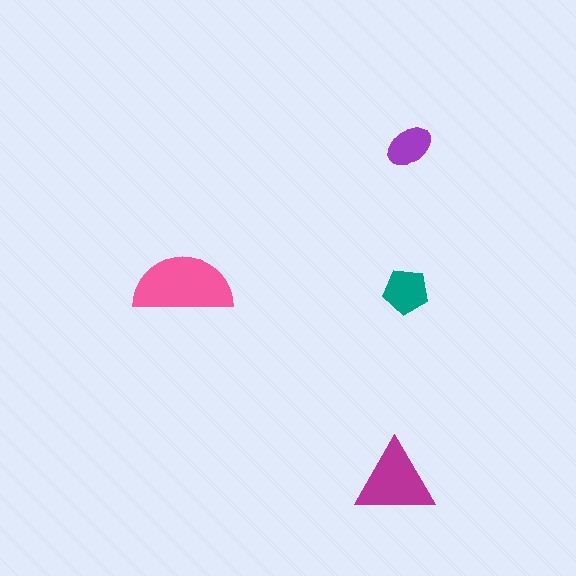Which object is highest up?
The purple ellipse is topmost.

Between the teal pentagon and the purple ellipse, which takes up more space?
The teal pentagon.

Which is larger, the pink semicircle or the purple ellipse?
The pink semicircle.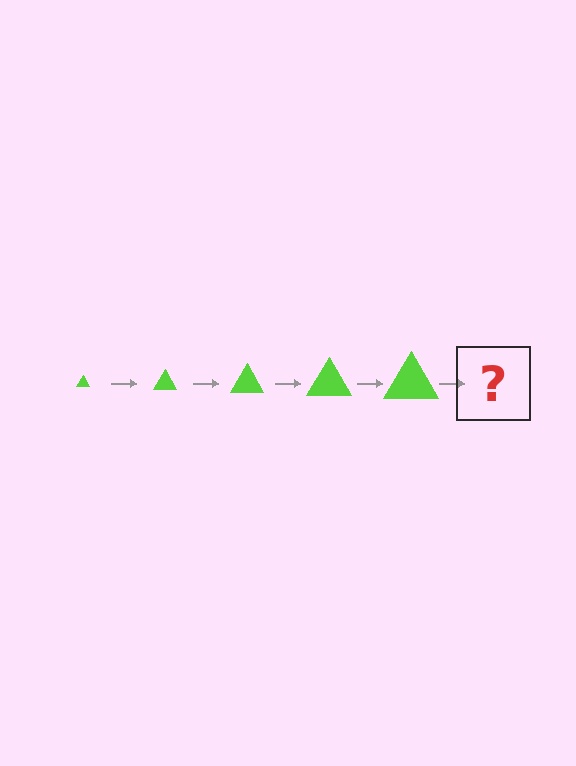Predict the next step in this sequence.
The next step is a lime triangle, larger than the previous one.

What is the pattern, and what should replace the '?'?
The pattern is that the triangle gets progressively larger each step. The '?' should be a lime triangle, larger than the previous one.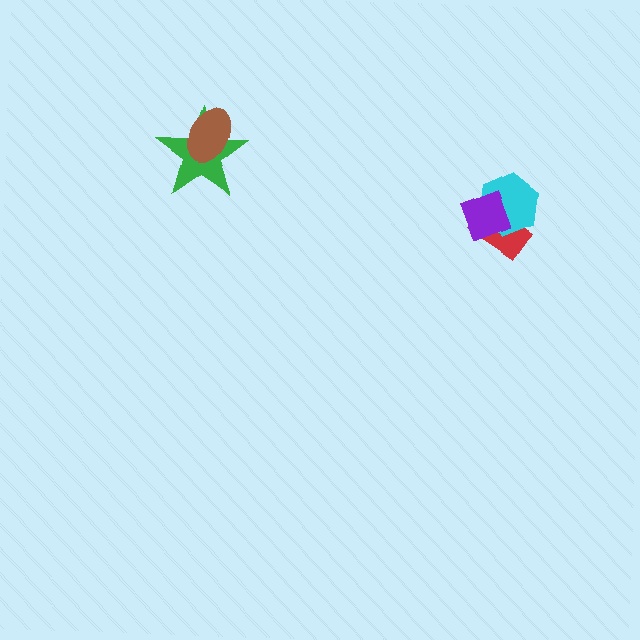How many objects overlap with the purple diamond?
2 objects overlap with the purple diamond.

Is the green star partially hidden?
Yes, it is partially covered by another shape.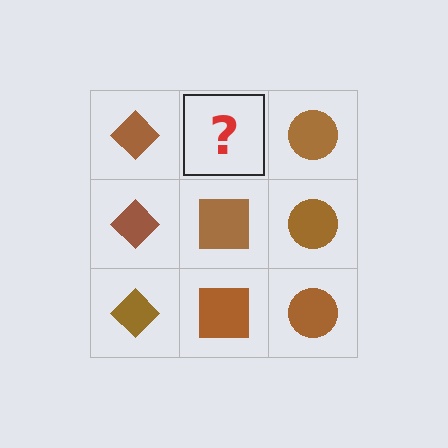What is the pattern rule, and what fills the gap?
The rule is that each column has a consistent shape. The gap should be filled with a brown square.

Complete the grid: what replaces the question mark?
The question mark should be replaced with a brown square.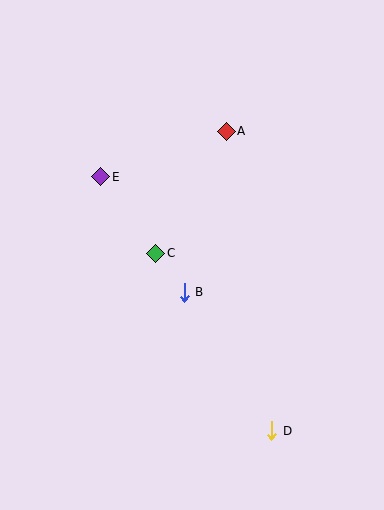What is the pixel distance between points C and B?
The distance between C and B is 48 pixels.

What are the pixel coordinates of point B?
Point B is at (184, 292).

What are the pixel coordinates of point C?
Point C is at (156, 253).